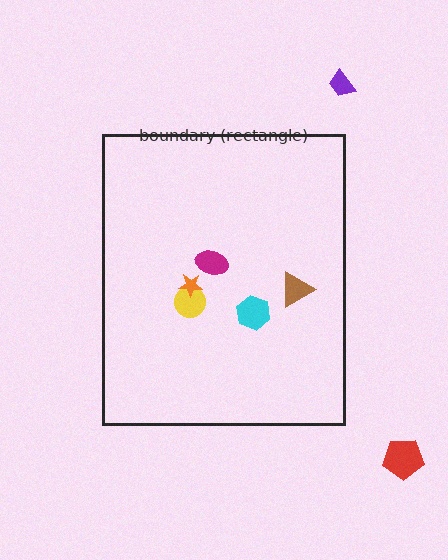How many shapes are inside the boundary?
5 inside, 2 outside.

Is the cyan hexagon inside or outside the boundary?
Inside.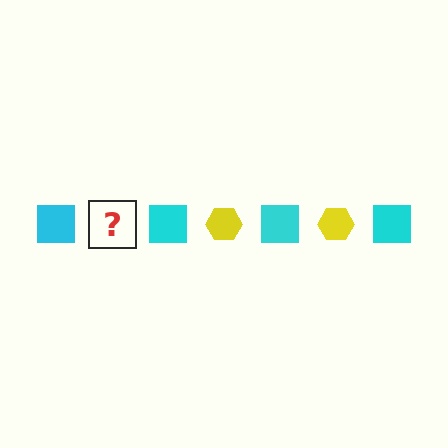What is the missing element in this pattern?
The missing element is a yellow hexagon.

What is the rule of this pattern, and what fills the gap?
The rule is that the pattern alternates between cyan square and yellow hexagon. The gap should be filled with a yellow hexagon.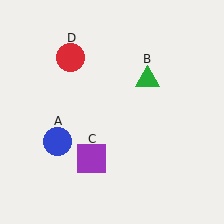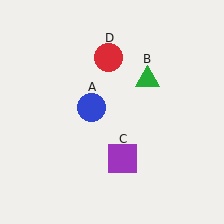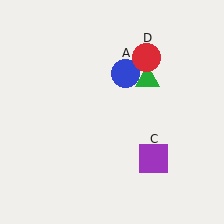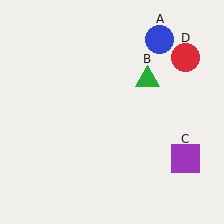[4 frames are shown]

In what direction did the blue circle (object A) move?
The blue circle (object A) moved up and to the right.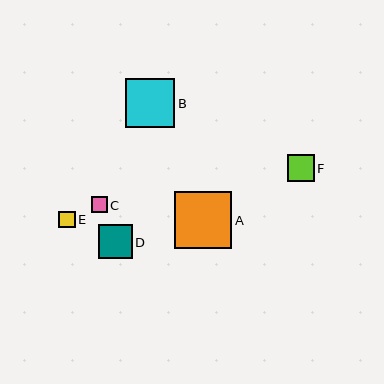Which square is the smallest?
Square C is the smallest with a size of approximately 16 pixels.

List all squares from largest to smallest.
From largest to smallest: A, B, D, F, E, C.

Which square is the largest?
Square A is the largest with a size of approximately 57 pixels.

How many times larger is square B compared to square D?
Square B is approximately 1.4 times the size of square D.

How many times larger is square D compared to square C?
Square D is approximately 2.1 times the size of square C.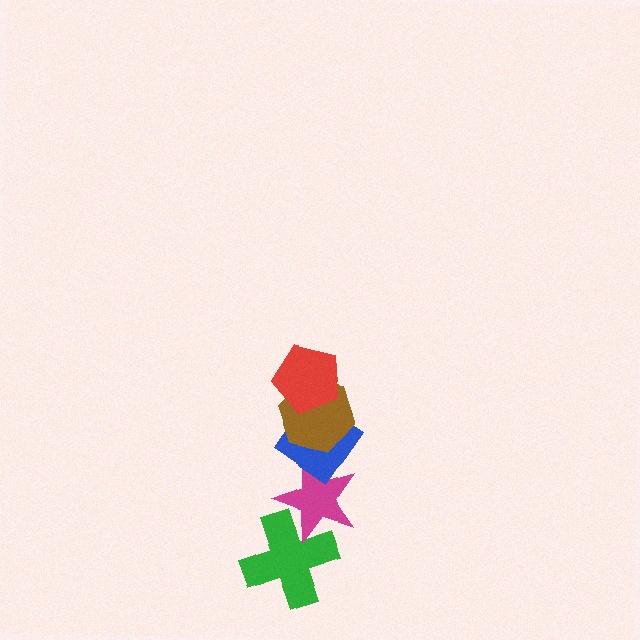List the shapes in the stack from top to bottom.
From top to bottom: the red pentagon, the brown hexagon, the blue diamond, the magenta star, the green cross.